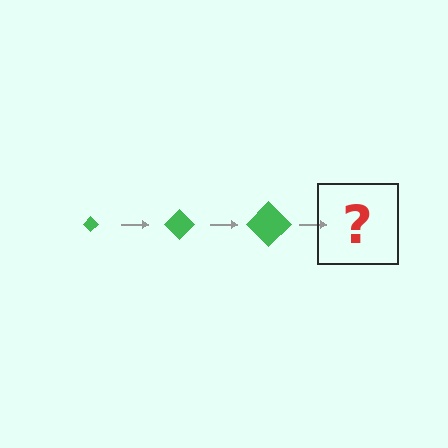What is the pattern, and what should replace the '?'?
The pattern is that the diamond gets progressively larger each step. The '?' should be a green diamond, larger than the previous one.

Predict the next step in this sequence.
The next step is a green diamond, larger than the previous one.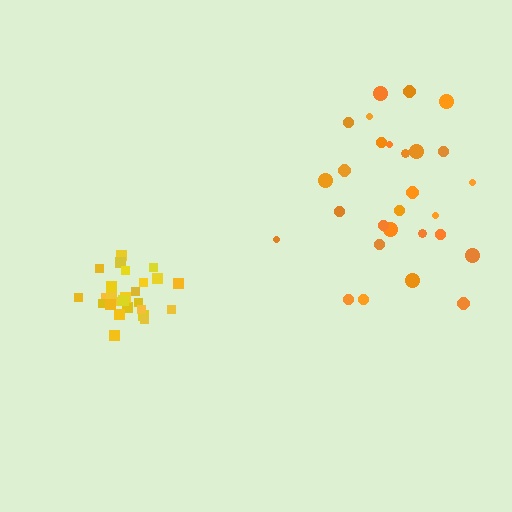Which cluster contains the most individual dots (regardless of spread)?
Orange (28).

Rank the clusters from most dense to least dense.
yellow, orange.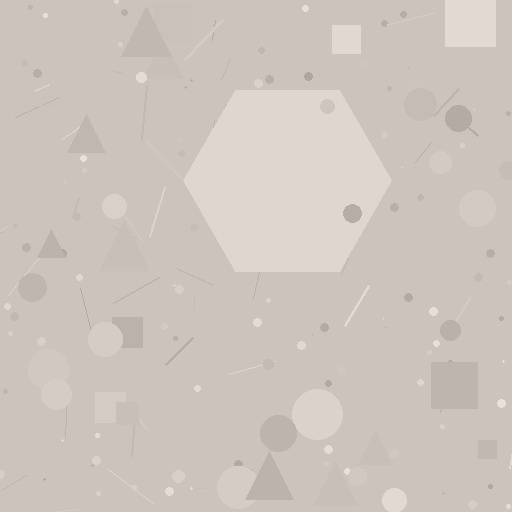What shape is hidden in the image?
A hexagon is hidden in the image.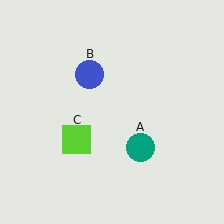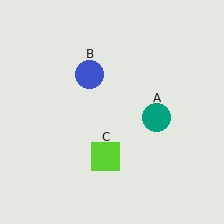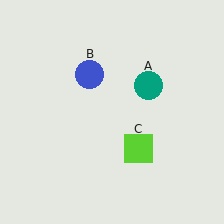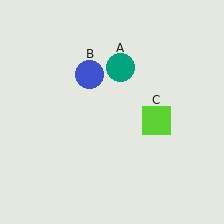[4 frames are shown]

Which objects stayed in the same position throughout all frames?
Blue circle (object B) remained stationary.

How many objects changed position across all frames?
2 objects changed position: teal circle (object A), lime square (object C).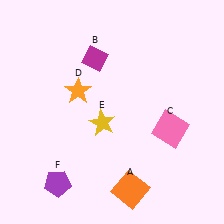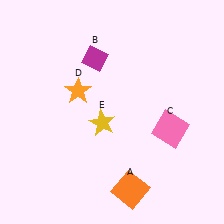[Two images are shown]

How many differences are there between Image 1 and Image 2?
There is 1 difference between the two images.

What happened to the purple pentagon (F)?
The purple pentagon (F) was removed in Image 2. It was in the bottom-left area of Image 1.